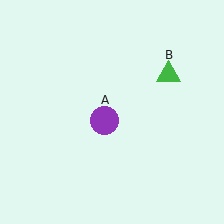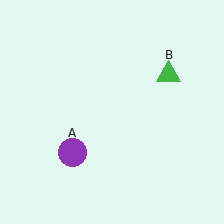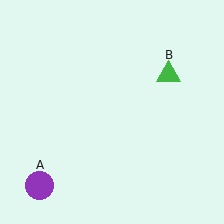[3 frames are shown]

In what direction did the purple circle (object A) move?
The purple circle (object A) moved down and to the left.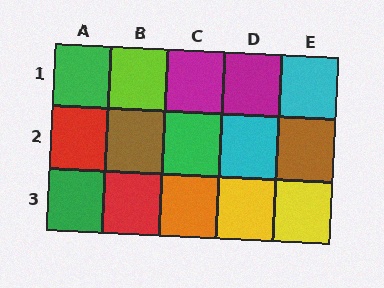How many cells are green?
3 cells are green.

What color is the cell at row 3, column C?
Orange.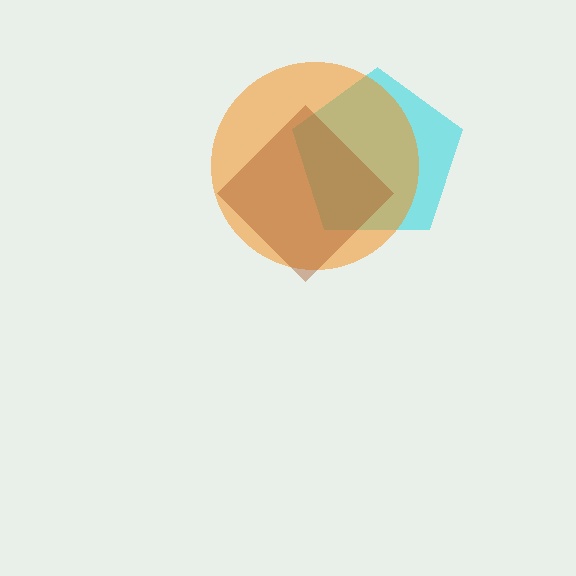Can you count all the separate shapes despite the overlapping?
Yes, there are 3 separate shapes.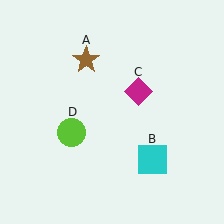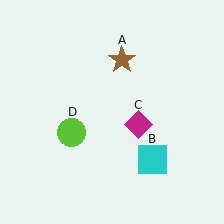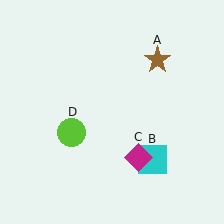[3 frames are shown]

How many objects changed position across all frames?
2 objects changed position: brown star (object A), magenta diamond (object C).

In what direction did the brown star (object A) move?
The brown star (object A) moved right.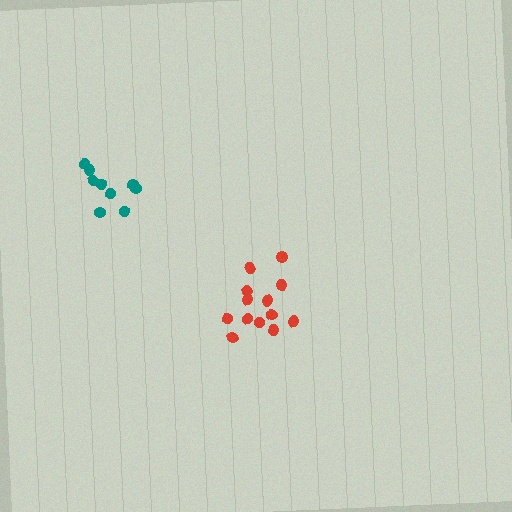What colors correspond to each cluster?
The clusters are colored: red, teal.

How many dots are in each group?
Group 1: 13 dots, Group 2: 9 dots (22 total).